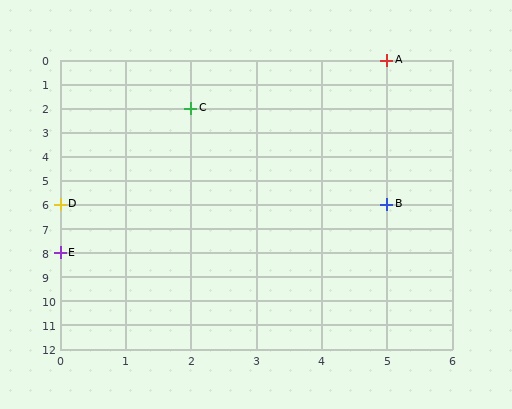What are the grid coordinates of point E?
Point E is at grid coordinates (0, 8).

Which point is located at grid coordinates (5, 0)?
Point A is at (5, 0).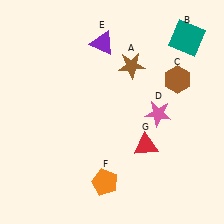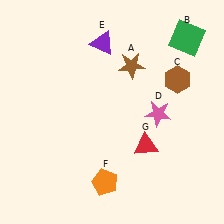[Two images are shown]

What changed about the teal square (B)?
In Image 1, B is teal. In Image 2, it changed to green.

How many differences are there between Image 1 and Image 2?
There is 1 difference between the two images.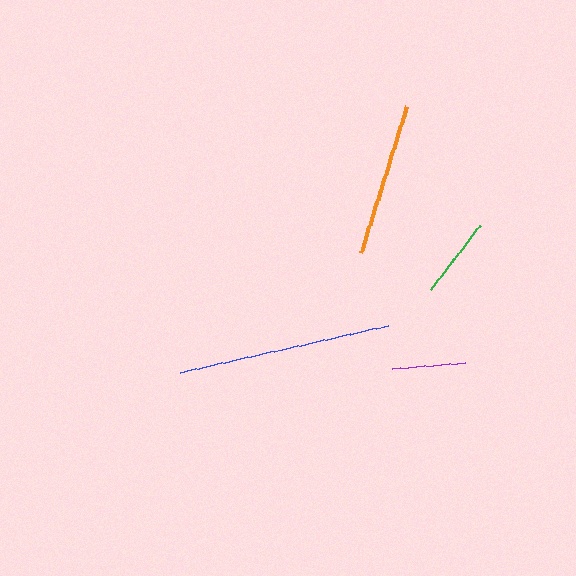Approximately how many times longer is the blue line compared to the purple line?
The blue line is approximately 2.9 times the length of the purple line.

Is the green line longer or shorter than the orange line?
The orange line is longer than the green line.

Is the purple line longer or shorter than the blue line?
The blue line is longer than the purple line.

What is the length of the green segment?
The green segment is approximately 81 pixels long.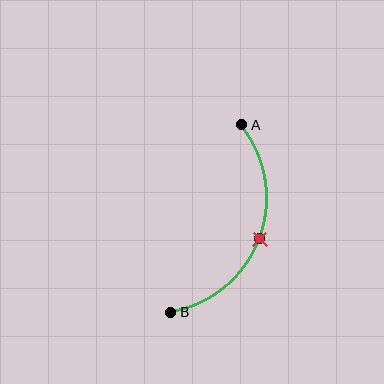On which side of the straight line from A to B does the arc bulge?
The arc bulges to the right of the straight line connecting A and B.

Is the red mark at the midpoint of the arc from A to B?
Yes. The red mark lies on the arc at equal arc-length from both A and B — it is the arc midpoint.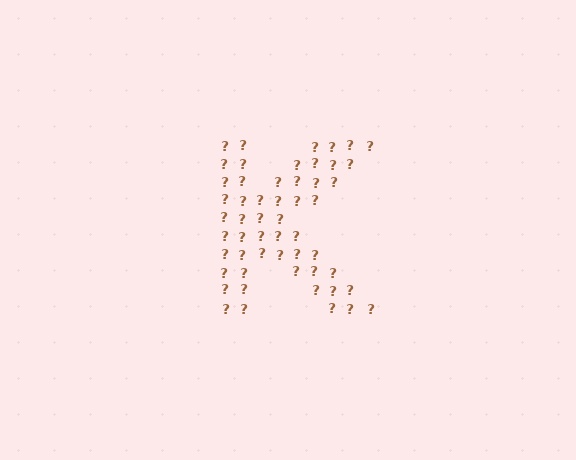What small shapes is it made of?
It is made of small question marks.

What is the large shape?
The large shape is the letter K.